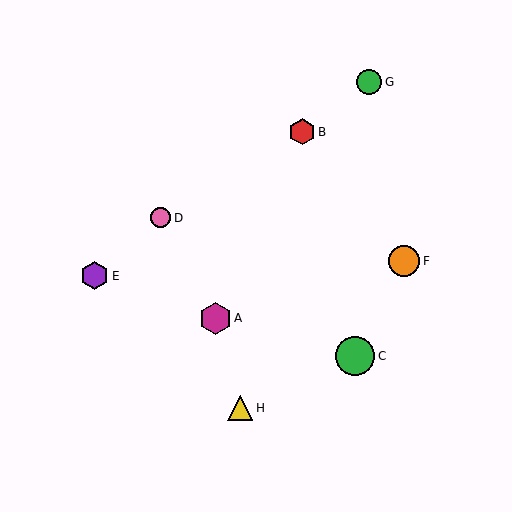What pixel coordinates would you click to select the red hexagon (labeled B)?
Click at (302, 132) to select the red hexagon B.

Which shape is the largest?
The green circle (labeled C) is the largest.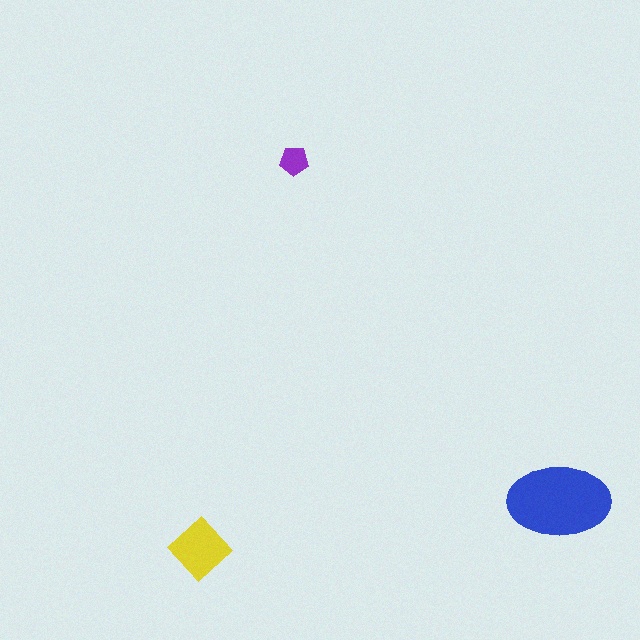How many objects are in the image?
There are 3 objects in the image.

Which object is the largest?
The blue ellipse.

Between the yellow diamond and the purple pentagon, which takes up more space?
The yellow diamond.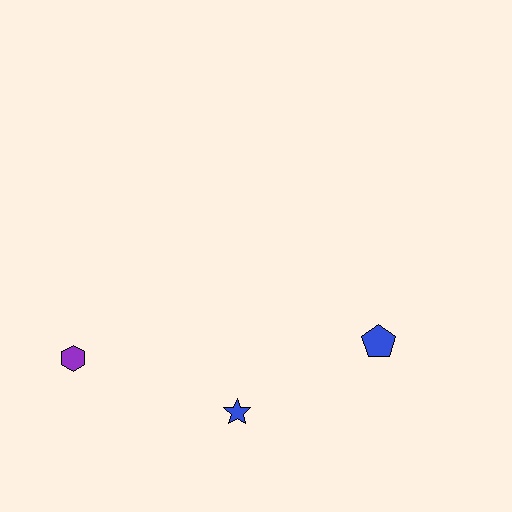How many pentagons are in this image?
There is 1 pentagon.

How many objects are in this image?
There are 3 objects.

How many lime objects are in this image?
There are no lime objects.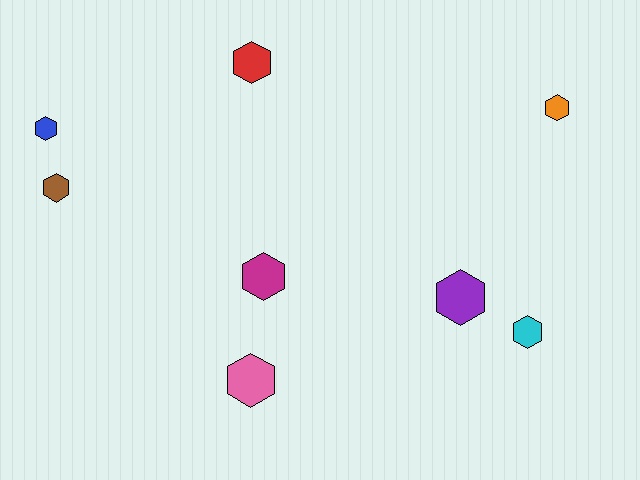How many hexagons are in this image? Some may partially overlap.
There are 8 hexagons.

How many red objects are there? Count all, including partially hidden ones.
There is 1 red object.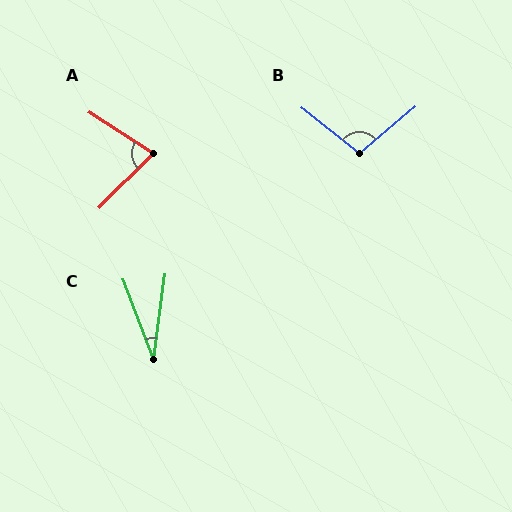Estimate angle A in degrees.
Approximately 78 degrees.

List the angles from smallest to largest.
C (28°), A (78°), B (102°).